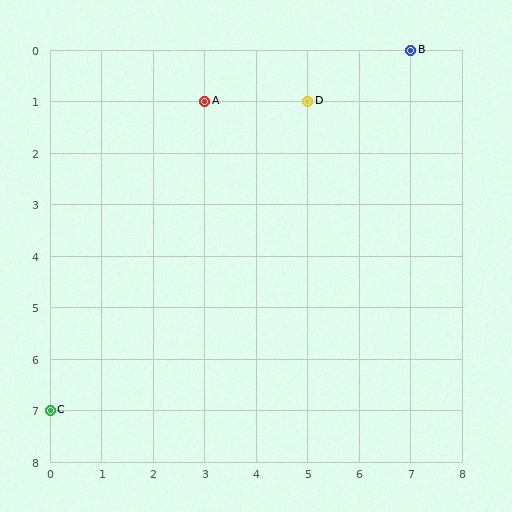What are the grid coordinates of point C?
Point C is at grid coordinates (0, 7).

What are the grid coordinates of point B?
Point B is at grid coordinates (7, 0).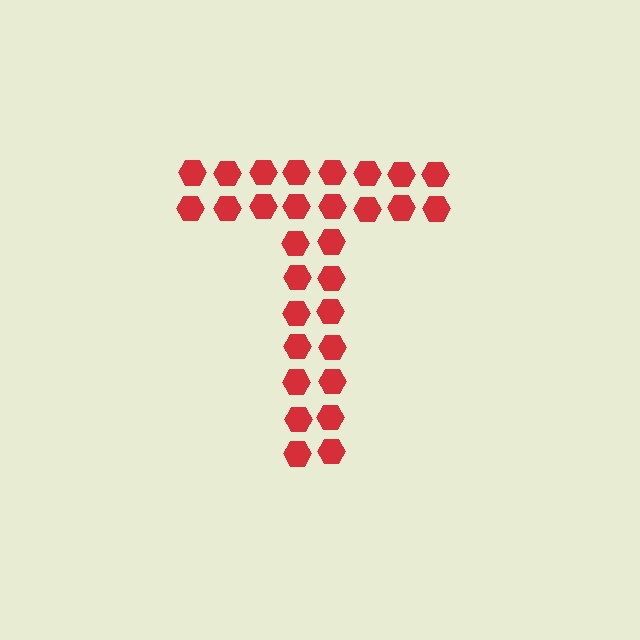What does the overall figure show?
The overall figure shows the letter T.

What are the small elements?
The small elements are hexagons.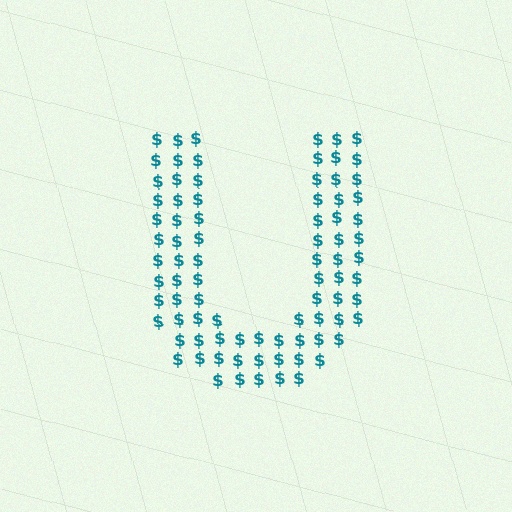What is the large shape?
The large shape is the letter U.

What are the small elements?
The small elements are dollar signs.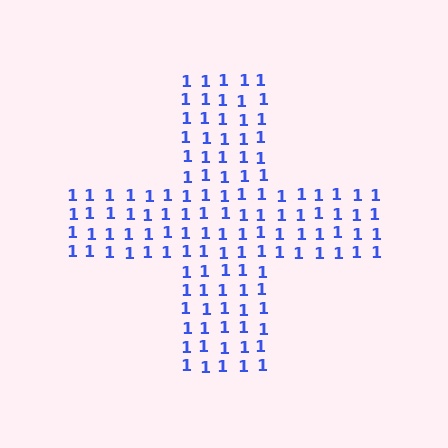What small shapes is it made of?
It is made of small digit 1's.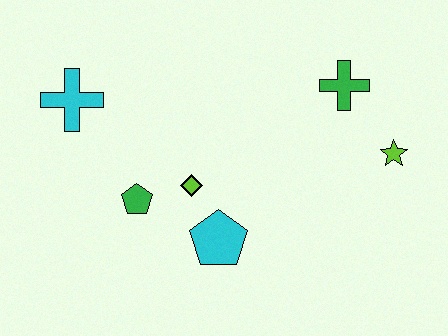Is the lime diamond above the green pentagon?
Yes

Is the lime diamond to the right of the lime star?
No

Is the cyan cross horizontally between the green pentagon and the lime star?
No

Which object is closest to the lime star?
The green cross is closest to the lime star.